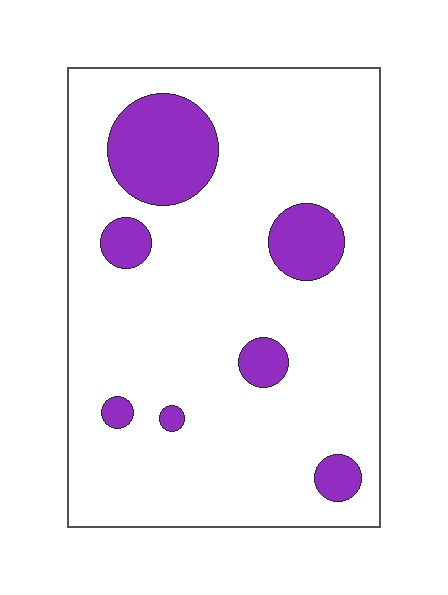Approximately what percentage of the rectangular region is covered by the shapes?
Approximately 15%.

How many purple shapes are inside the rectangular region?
7.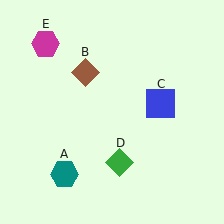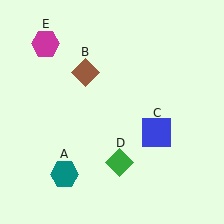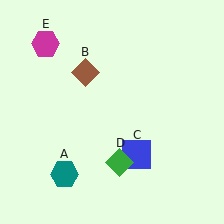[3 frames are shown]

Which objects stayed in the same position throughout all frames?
Teal hexagon (object A) and brown diamond (object B) and green diamond (object D) and magenta hexagon (object E) remained stationary.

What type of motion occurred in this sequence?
The blue square (object C) rotated clockwise around the center of the scene.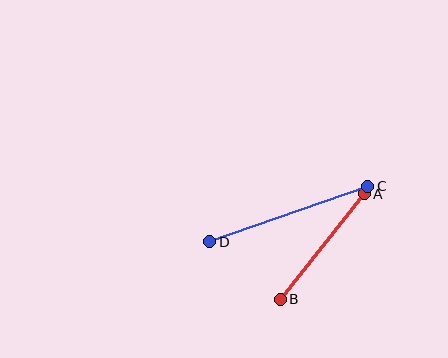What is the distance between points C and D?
The distance is approximately 167 pixels.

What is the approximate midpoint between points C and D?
The midpoint is at approximately (289, 214) pixels.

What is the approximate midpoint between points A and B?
The midpoint is at approximately (322, 246) pixels.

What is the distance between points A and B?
The distance is approximately 135 pixels.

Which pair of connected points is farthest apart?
Points C and D are farthest apart.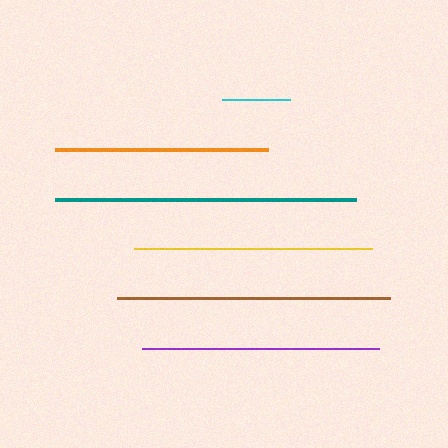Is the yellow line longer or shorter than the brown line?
The brown line is longer than the yellow line.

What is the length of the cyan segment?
The cyan segment is approximately 68 pixels long.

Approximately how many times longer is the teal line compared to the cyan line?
The teal line is approximately 4.4 times the length of the cyan line.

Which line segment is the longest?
The teal line is the longest at approximately 300 pixels.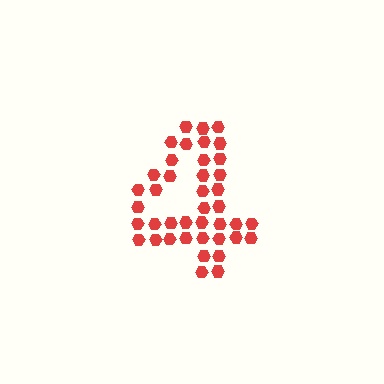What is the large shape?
The large shape is the digit 4.